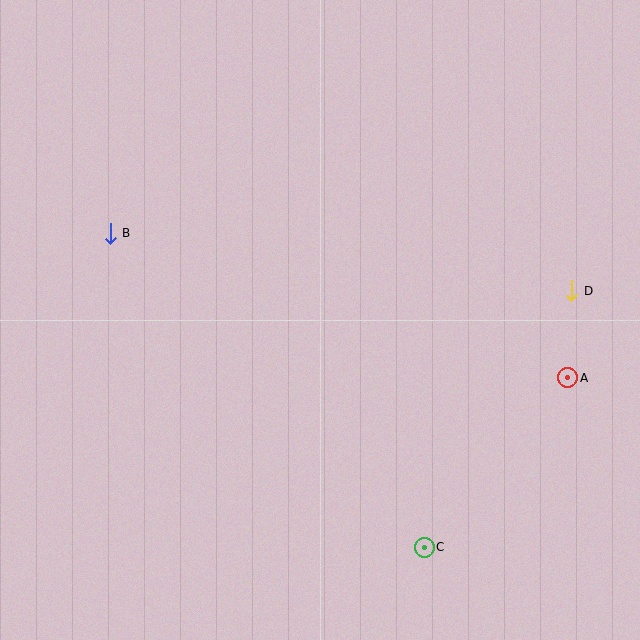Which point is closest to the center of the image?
Point B at (110, 233) is closest to the center.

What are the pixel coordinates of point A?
Point A is at (568, 378).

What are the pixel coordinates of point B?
Point B is at (110, 233).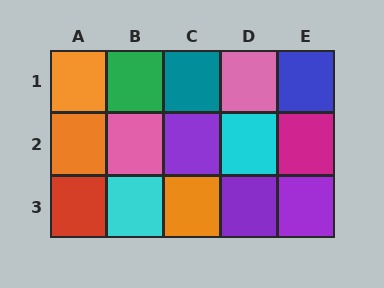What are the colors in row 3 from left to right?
Red, cyan, orange, purple, purple.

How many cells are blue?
1 cell is blue.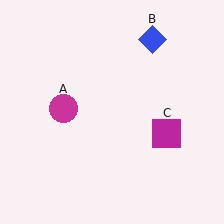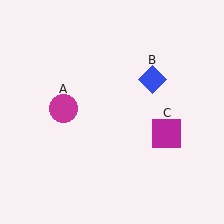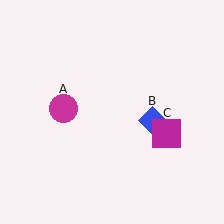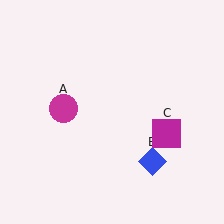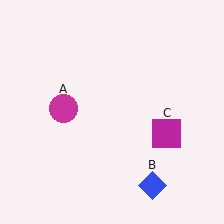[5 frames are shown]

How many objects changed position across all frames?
1 object changed position: blue diamond (object B).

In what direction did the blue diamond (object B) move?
The blue diamond (object B) moved down.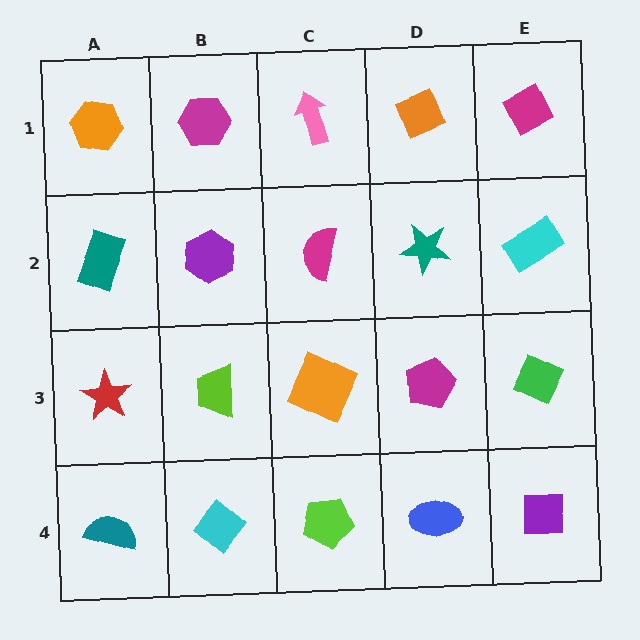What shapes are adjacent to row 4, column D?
A magenta pentagon (row 3, column D), a lime pentagon (row 4, column C), a purple square (row 4, column E).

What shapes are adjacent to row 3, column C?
A magenta semicircle (row 2, column C), a lime pentagon (row 4, column C), a lime trapezoid (row 3, column B), a magenta pentagon (row 3, column D).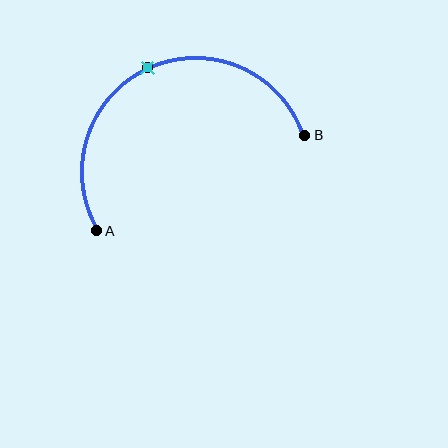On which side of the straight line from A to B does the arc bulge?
The arc bulges above the straight line connecting A and B.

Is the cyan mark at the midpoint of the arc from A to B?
Yes. The cyan mark lies on the arc at equal arc-length from both A and B — it is the arc midpoint.